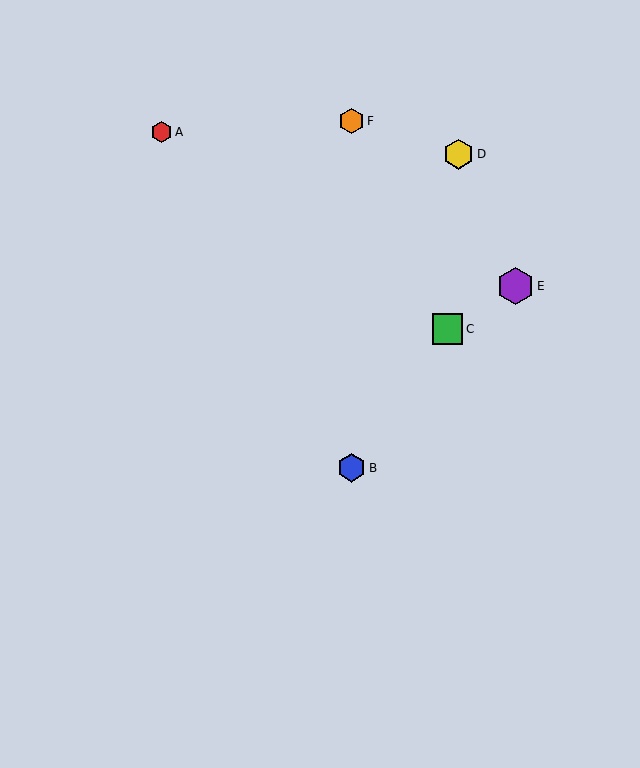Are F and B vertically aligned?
Yes, both are at x≈351.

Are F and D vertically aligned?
No, F is at x≈351 and D is at x≈459.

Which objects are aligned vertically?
Objects B, F are aligned vertically.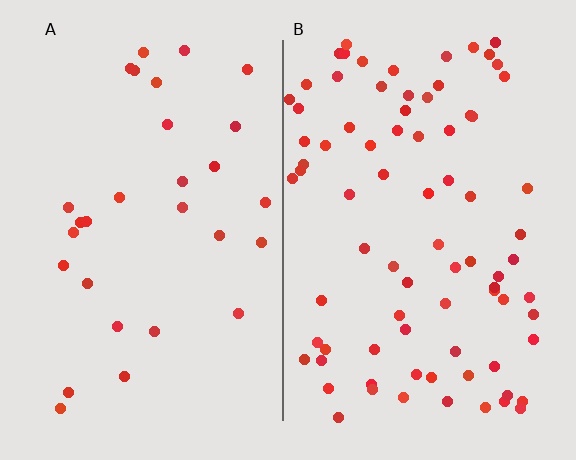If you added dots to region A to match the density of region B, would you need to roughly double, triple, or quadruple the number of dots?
Approximately triple.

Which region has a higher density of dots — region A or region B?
B (the right).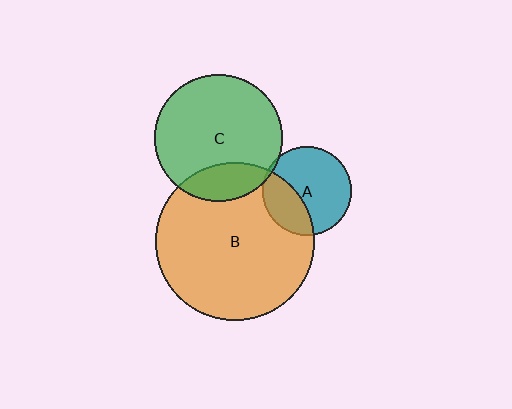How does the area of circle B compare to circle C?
Approximately 1.6 times.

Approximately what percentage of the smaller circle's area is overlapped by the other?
Approximately 35%.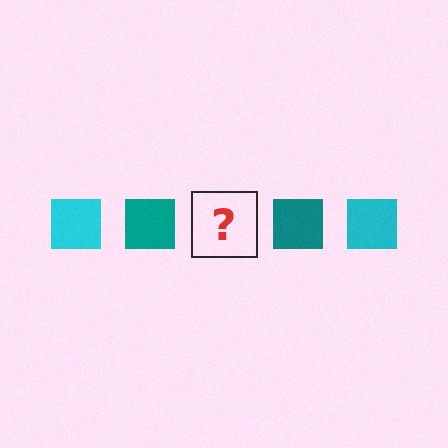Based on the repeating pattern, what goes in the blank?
The blank should be a cyan square.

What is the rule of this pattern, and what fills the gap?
The rule is that the pattern cycles through cyan, teal squares. The gap should be filled with a cyan square.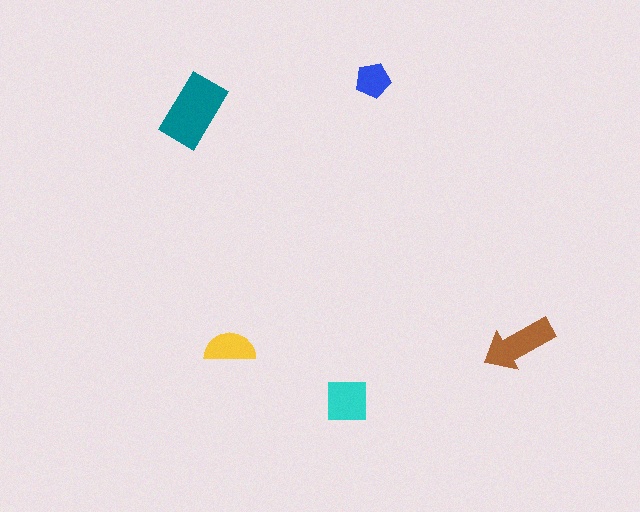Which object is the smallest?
The blue pentagon.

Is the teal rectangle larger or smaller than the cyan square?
Larger.